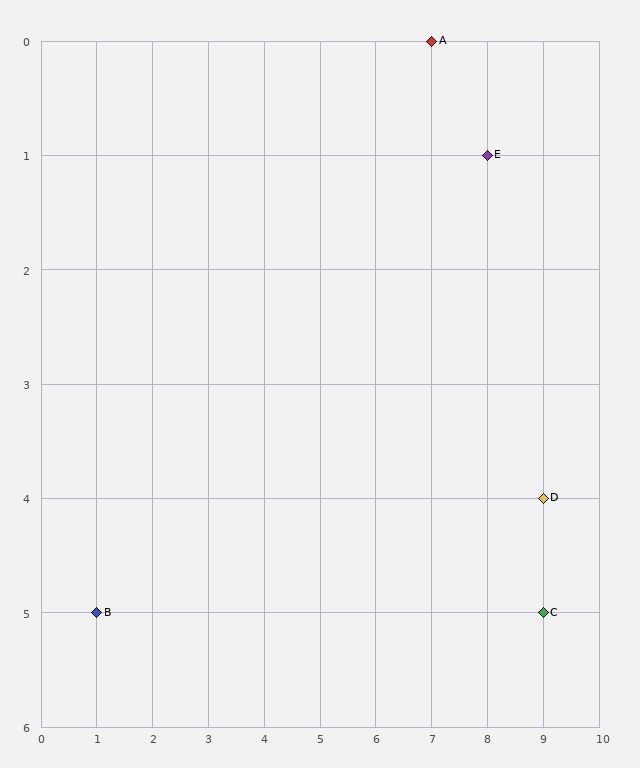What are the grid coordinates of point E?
Point E is at grid coordinates (8, 1).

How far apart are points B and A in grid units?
Points B and A are 6 columns and 5 rows apart (about 7.8 grid units diagonally).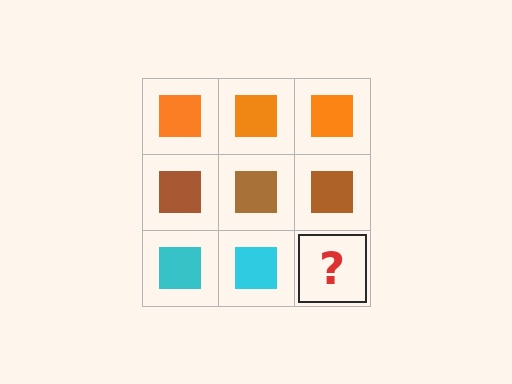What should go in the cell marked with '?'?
The missing cell should contain a cyan square.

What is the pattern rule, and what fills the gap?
The rule is that each row has a consistent color. The gap should be filled with a cyan square.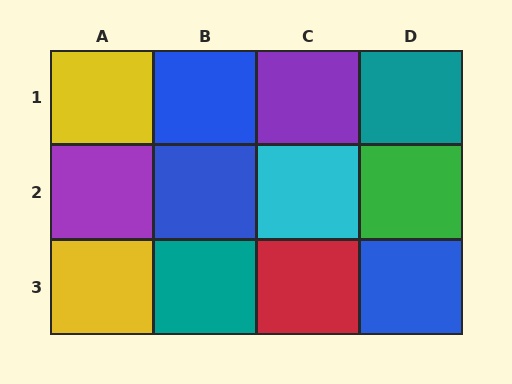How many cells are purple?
2 cells are purple.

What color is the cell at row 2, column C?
Cyan.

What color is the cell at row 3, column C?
Red.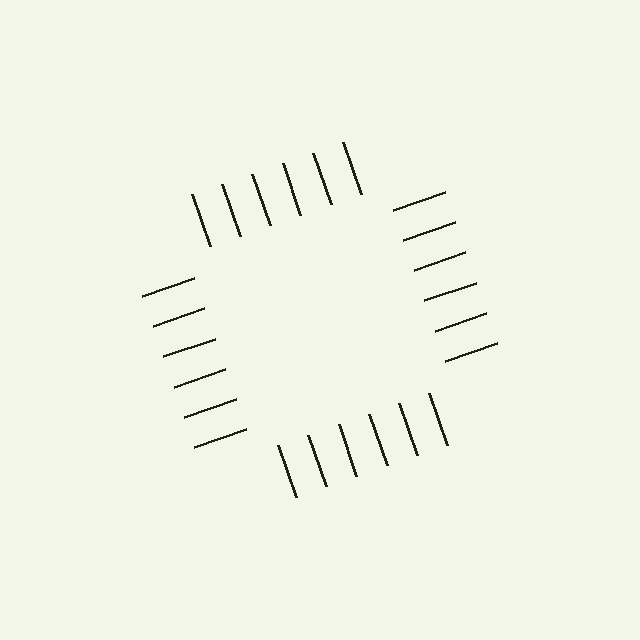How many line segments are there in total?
24 — 6 along each of the 4 edges.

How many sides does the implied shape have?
4 sides — the line-ends trace a square.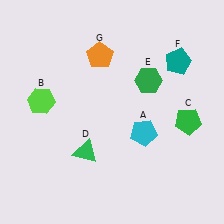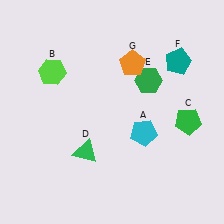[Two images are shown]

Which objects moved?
The objects that moved are: the lime hexagon (B), the orange pentagon (G).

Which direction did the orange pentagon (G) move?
The orange pentagon (G) moved right.